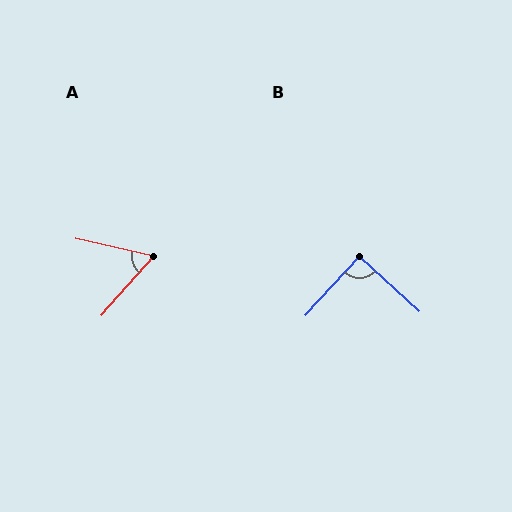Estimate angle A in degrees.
Approximately 61 degrees.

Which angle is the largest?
B, at approximately 90 degrees.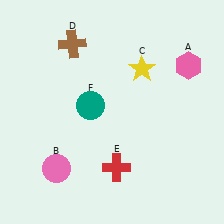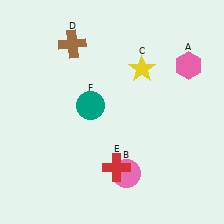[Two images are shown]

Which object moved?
The pink circle (B) moved right.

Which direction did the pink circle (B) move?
The pink circle (B) moved right.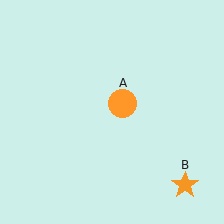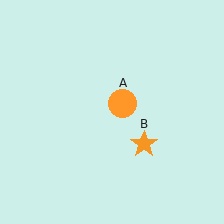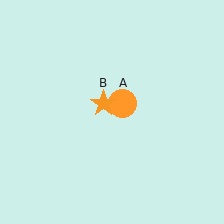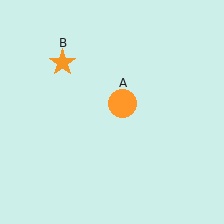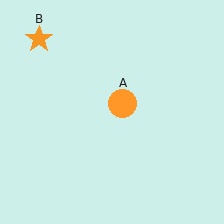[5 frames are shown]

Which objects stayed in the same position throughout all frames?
Orange circle (object A) remained stationary.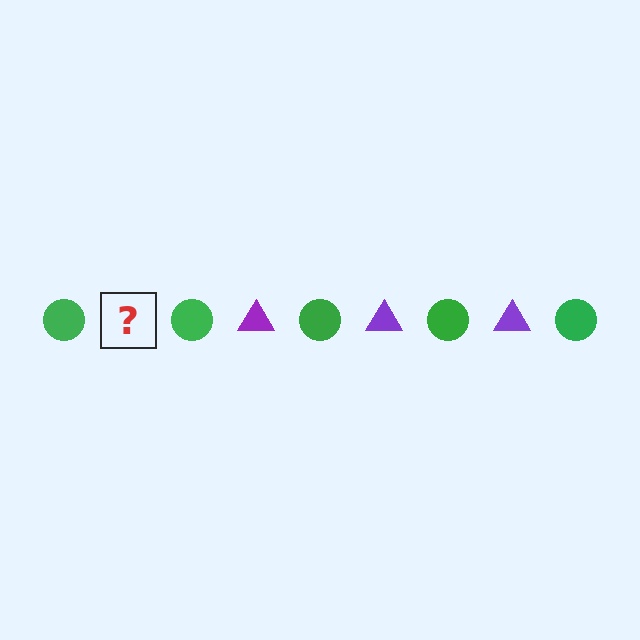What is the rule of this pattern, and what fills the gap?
The rule is that the pattern alternates between green circle and purple triangle. The gap should be filled with a purple triangle.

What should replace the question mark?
The question mark should be replaced with a purple triangle.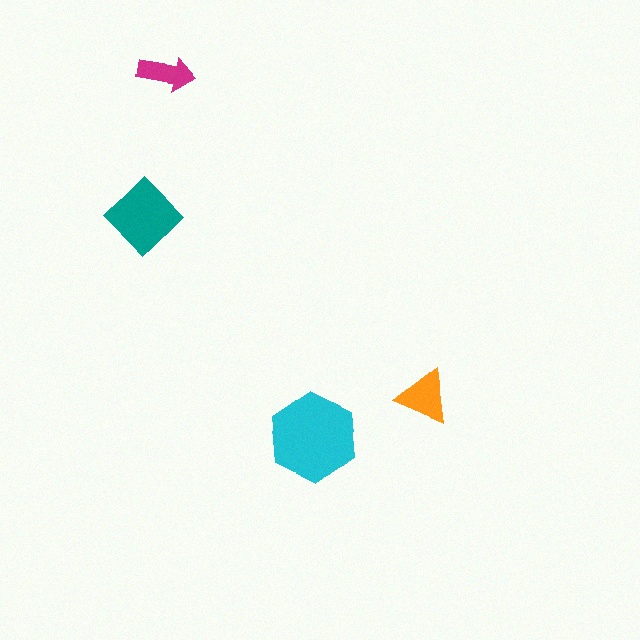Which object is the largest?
The cyan hexagon.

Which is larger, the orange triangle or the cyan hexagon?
The cyan hexagon.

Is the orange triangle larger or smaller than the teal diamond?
Smaller.